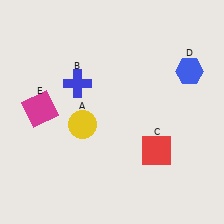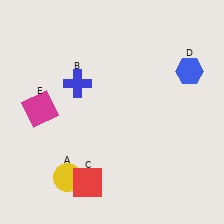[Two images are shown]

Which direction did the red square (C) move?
The red square (C) moved left.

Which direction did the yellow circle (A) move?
The yellow circle (A) moved down.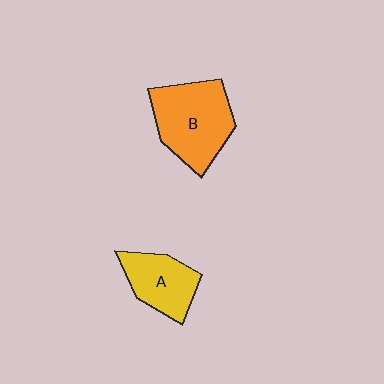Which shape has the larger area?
Shape B (orange).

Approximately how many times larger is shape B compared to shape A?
Approximately 1.5 times.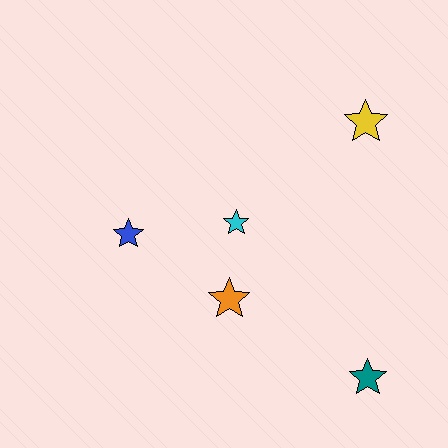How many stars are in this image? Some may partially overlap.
There are 5 stars.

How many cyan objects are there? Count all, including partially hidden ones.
There is 1 cyan object.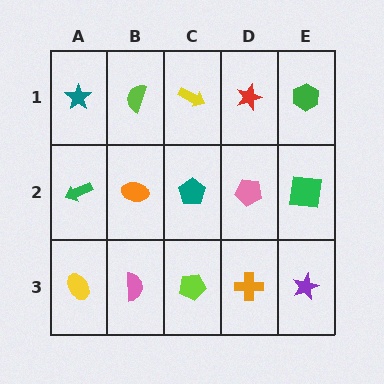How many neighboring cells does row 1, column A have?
2.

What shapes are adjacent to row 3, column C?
A teal pentagon (row 2, column C), a pink semicircle (row 3, column B), an orange cross (row 3, column D).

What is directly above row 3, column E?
A green square.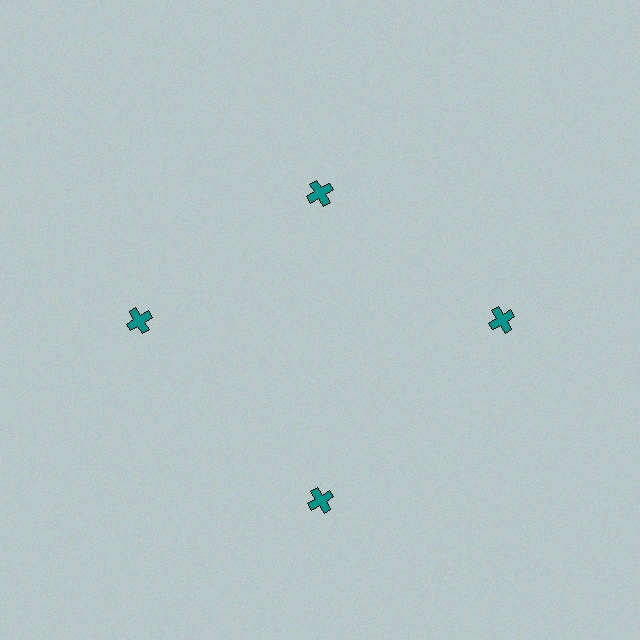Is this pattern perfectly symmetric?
No. The 4 teal crosses are arranged in a ring, but one element near the 12 o'clock position is pulled inward toward the center, breaking the 4-fold rotational symmetry.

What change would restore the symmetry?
The symmetry would be restored by moving it outward, back onto the ring so that all 4 crosses sit at equal angles and equal distance from the center.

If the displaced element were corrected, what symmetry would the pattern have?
It would have 4-fold rotational symmetry — the pattern would map onto itself every 90 degrees.